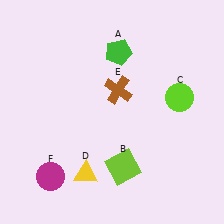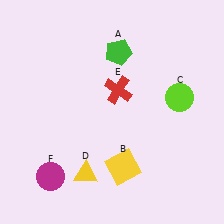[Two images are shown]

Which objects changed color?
B changed from lime to yellow. E changed from brown to red.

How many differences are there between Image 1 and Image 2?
There are 2 differences between the two images.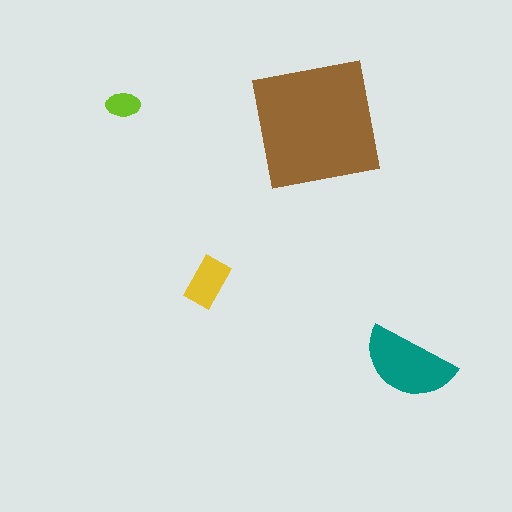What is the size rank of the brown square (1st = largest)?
1st.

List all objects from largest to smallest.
The brown square, the teal semicircle, the yellow rectangle, the lime ellipse.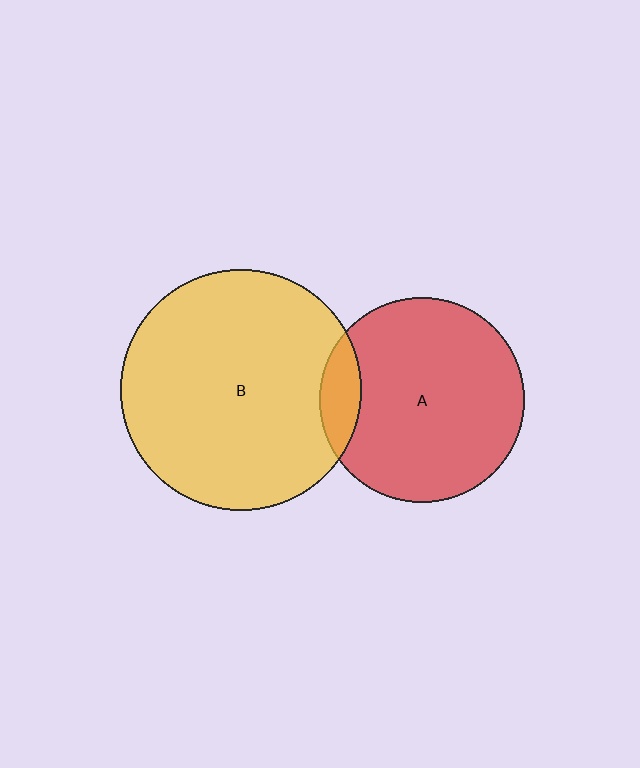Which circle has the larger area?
Circle B (yellow).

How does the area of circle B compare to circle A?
Approximately 1.4 times.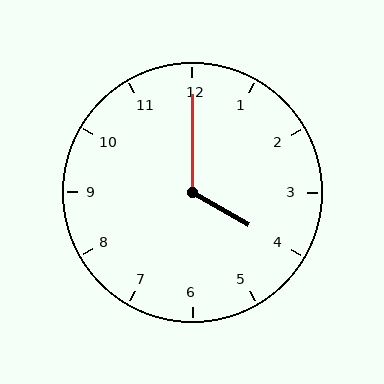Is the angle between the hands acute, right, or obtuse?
It is obtuse.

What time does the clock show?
4:00.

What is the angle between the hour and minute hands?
Approximately 120 degrees.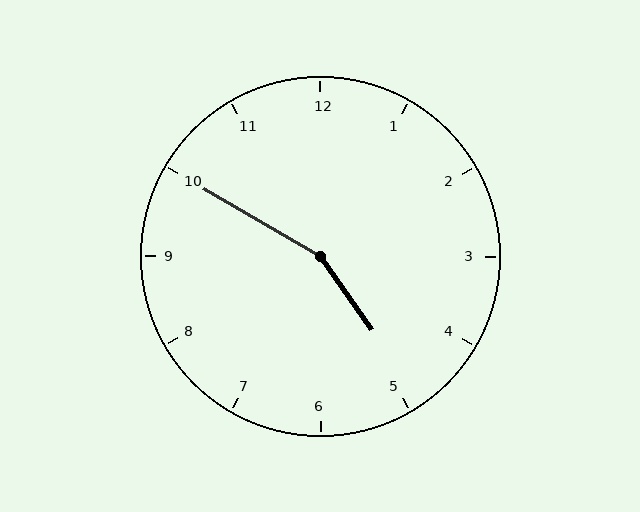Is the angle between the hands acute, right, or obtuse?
It is obtuse.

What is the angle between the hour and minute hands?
Approximately 155 degrees.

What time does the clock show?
4:50.